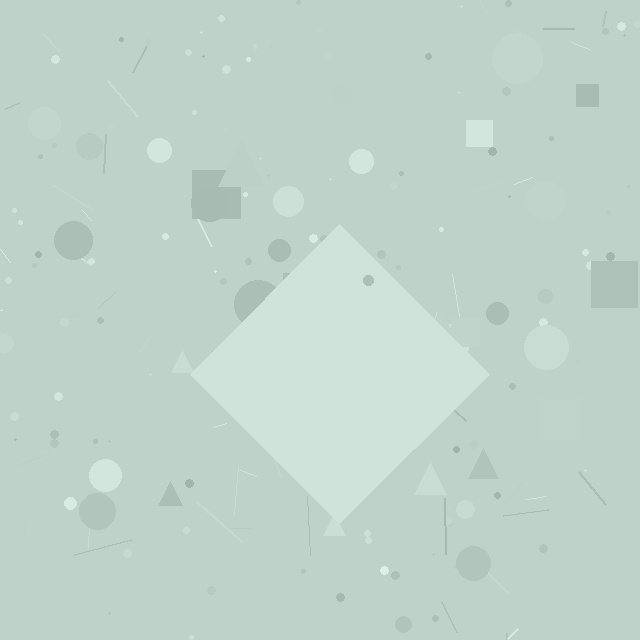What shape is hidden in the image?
A diamond is hidden in the image.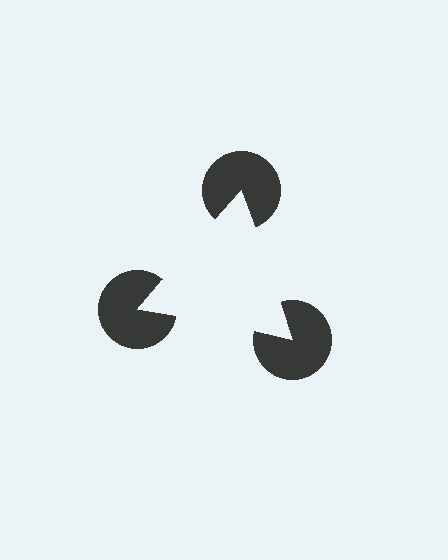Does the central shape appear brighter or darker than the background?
It typically appears slightly brighter than the background, even though no actual brightness change is drawn.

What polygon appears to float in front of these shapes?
An illusory triangle — its edges are inferred from the aligned wedge cuts in the pac-man discs, not physically drawn.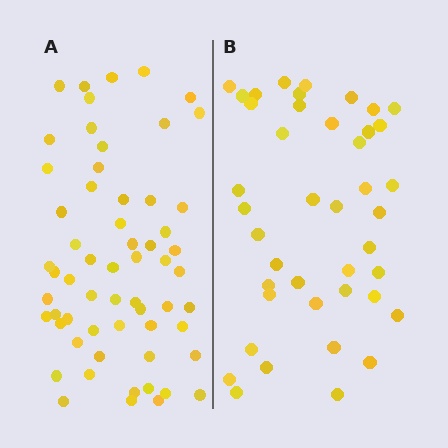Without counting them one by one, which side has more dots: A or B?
Region A (the left region) has more dots.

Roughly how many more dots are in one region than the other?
Region A has approximately 20 more dots than region B.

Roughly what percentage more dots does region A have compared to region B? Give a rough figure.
About 45% more.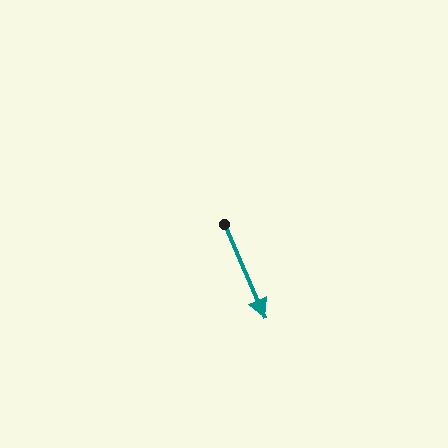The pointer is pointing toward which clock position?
Roughly 5 o'clock.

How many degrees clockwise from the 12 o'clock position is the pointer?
Approximately 156 degrees.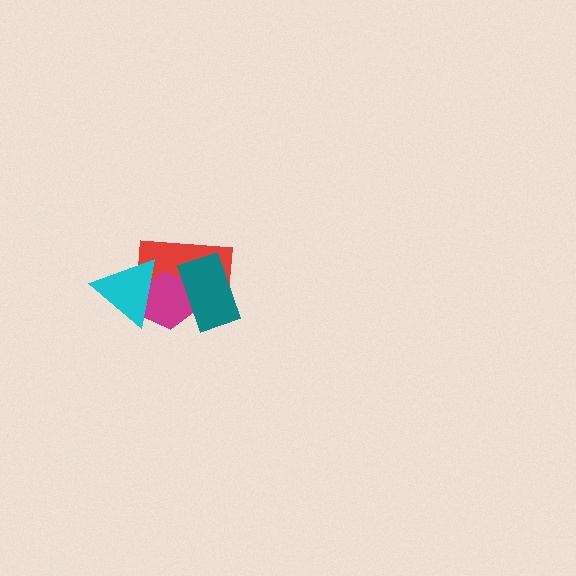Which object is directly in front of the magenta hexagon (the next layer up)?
The teal rectangle is directly in front of the magenta hexagon.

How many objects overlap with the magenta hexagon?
3 objects overlap with the magenta hexagon.